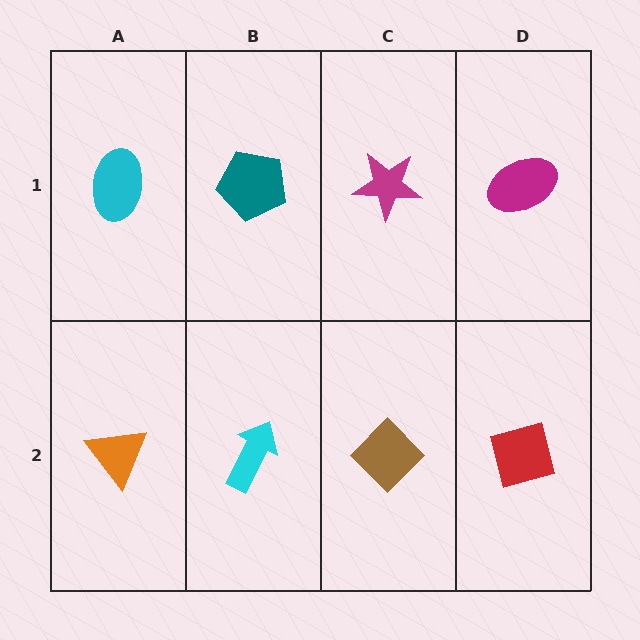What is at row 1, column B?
A teal pentagon.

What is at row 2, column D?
A red square.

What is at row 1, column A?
A cyan ellipse.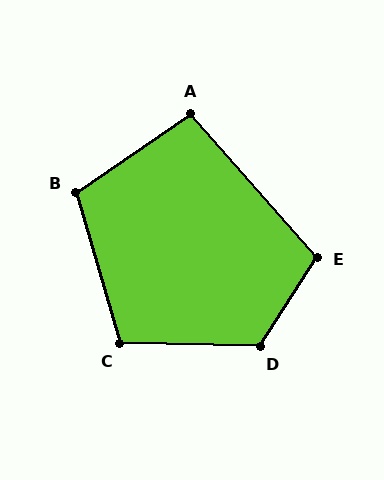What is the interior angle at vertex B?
Approximately 108 degrees (obtuse).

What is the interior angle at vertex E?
Approximately 106 degrees (obtuse).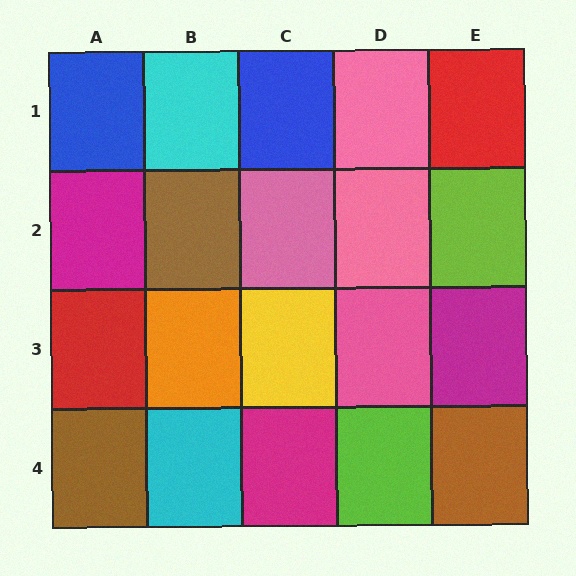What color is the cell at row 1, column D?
Pink.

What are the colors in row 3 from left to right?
Red, orange, yellow, pink, magenta.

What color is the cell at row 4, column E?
Brown.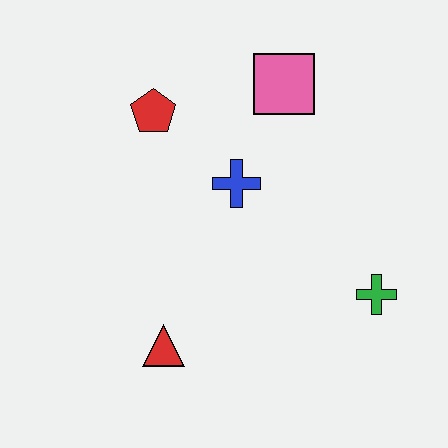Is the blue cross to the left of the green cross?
Yes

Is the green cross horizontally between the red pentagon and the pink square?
No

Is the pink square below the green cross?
No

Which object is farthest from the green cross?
The red pentagon is farthest from the green cross.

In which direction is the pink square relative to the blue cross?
The pink square is above the blue cross.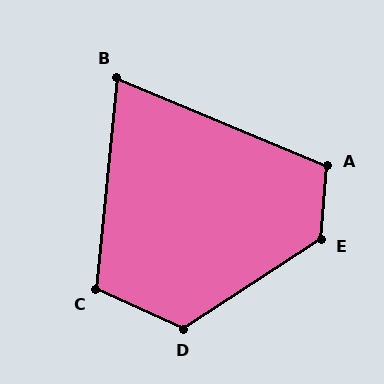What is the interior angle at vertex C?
Approximately 108 degrees (obtuse).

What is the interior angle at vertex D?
Approximately 123 degrees (obtuse).